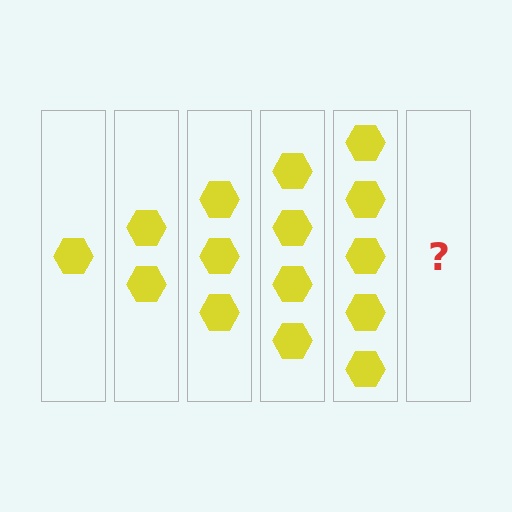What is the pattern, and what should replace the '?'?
The pattern is that each step adds one more hexagon. The '?' should be 6 hexagons.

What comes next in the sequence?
The next element should be 6 hexagons.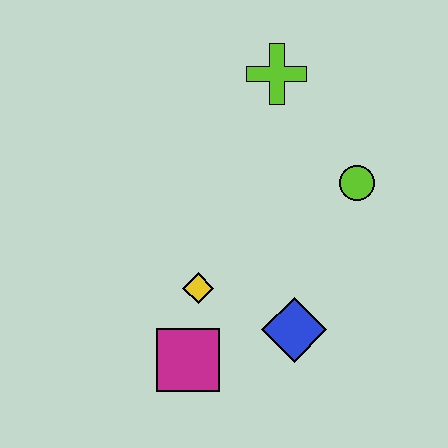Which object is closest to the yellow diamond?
The magenta square is closest to the yellow diamond.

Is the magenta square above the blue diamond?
No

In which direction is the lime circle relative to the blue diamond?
The lime circle is above the blue diamond.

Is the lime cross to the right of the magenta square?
Yes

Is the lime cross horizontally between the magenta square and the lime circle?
Yes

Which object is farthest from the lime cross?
The magenta square is farthest from the lime cross.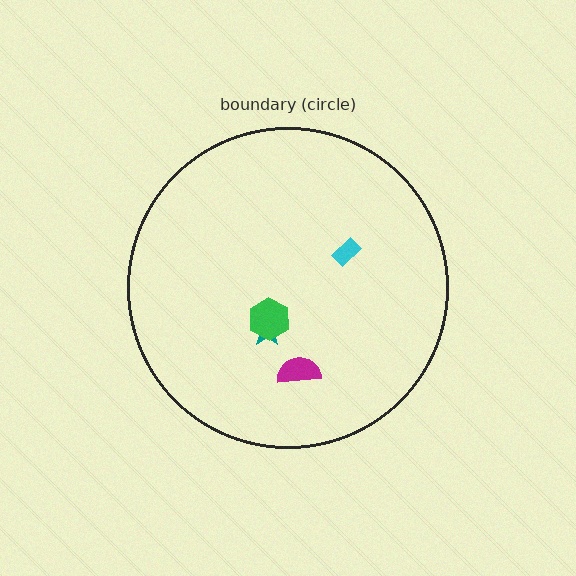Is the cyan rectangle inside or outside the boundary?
Inside.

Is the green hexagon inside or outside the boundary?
Inside.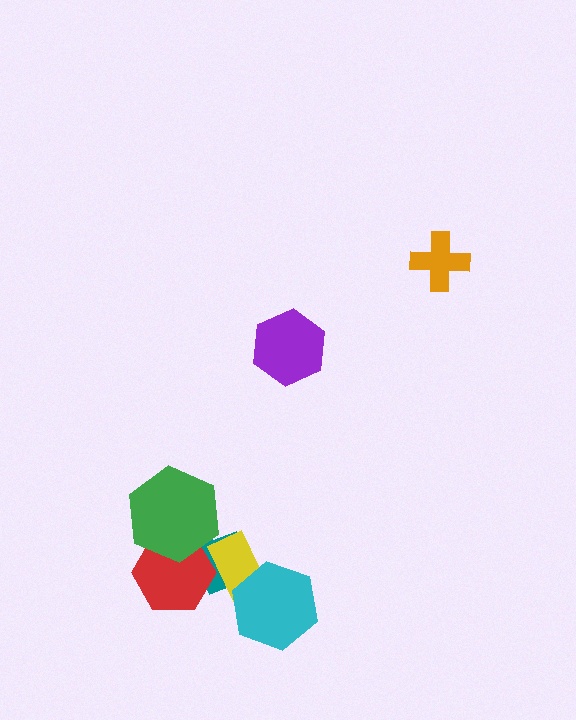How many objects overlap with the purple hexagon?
0 objects overlap with the purple hexagon.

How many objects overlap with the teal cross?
3 objects overlap with the teal cross.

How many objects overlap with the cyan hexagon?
1 object overlaps with the cyan hexagon.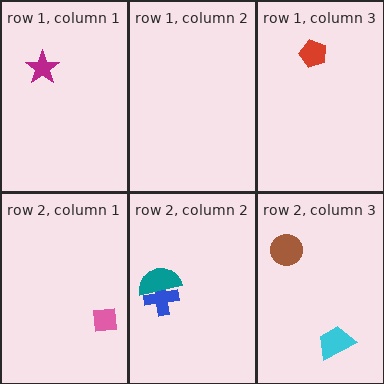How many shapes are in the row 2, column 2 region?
2.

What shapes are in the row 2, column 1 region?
The pink square.